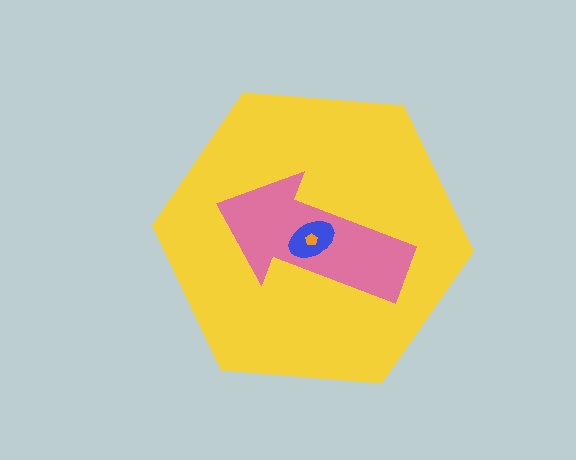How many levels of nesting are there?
4.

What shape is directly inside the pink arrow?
The blue ellipse.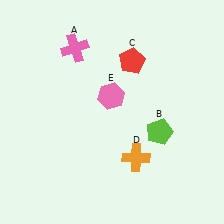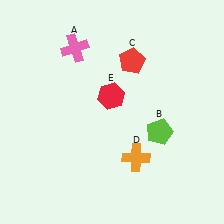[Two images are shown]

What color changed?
The hexagon (E) changed from pink in Image 1 to red in Image 2.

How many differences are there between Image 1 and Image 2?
There is 1 difference between the two images.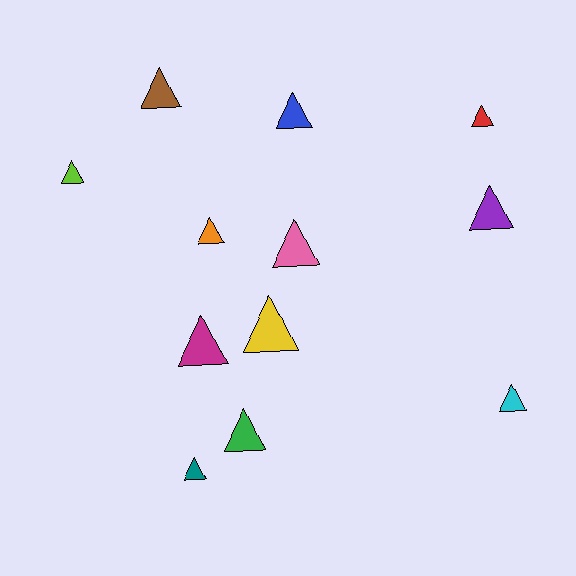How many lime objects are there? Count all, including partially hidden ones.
There is 1 lime object.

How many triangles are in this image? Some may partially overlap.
There are 12 triangles.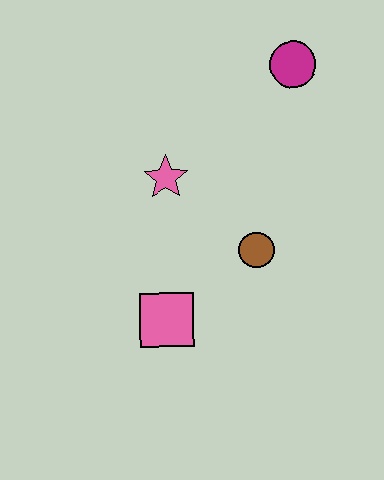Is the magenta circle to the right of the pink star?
Yes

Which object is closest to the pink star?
The brown circle is closest to the pink star.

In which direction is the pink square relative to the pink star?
The pink square is below the pink star.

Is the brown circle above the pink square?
Yes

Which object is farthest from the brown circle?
The magenta circle is farthest from the brown circle.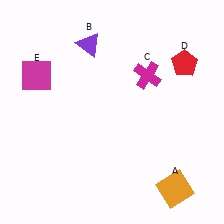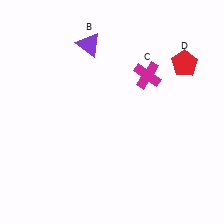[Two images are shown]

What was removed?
The magenta square (E), the orange square (A) were removed in Image 2.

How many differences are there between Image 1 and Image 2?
There are 2 differences between the two images.